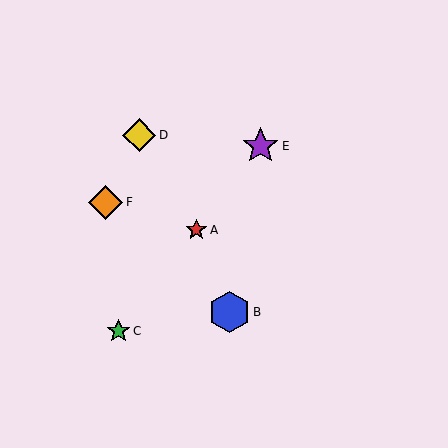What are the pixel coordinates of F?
Object F is at (106, 202).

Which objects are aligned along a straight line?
Objects A, C, E are aligned along a straight line.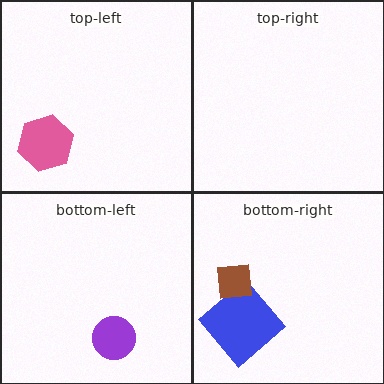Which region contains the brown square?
The bottom-right region.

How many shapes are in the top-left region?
1.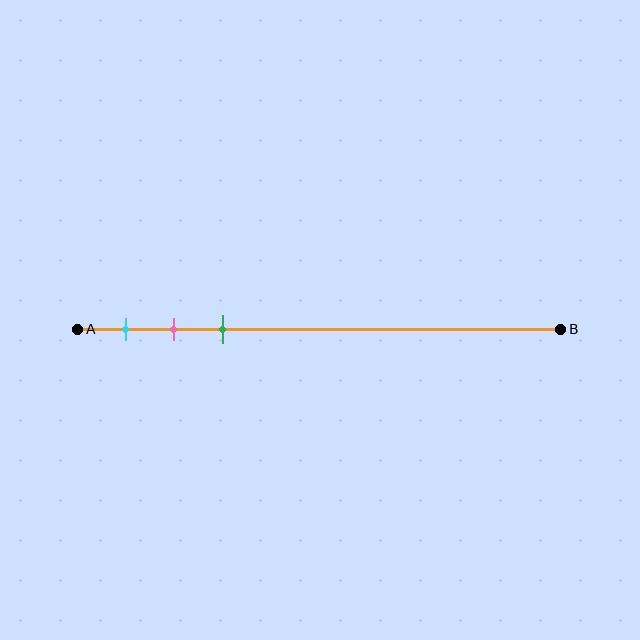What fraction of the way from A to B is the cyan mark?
The cyan mark is approximately 10% (0.1) of the way from A to B.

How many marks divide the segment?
There are 3 marks dividing the segment.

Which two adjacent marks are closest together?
The pink and green marks are the closest adjacent pair.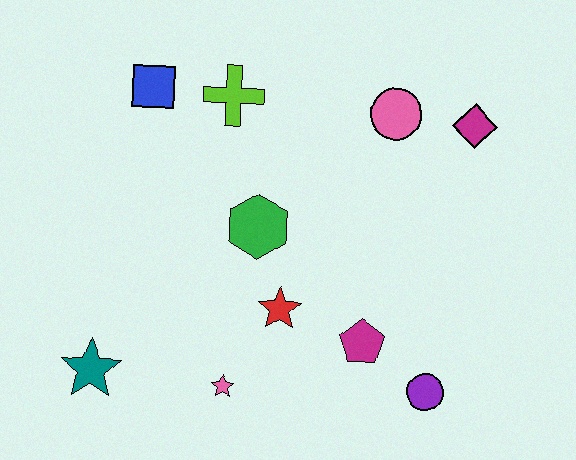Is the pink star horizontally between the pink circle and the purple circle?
No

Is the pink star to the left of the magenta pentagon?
Yes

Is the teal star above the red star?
No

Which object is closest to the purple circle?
The magenta pentagon is closest to the purple circle.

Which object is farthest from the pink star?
The magenta diamond is farthest from the pink star.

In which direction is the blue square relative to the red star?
The blue square is above the red star.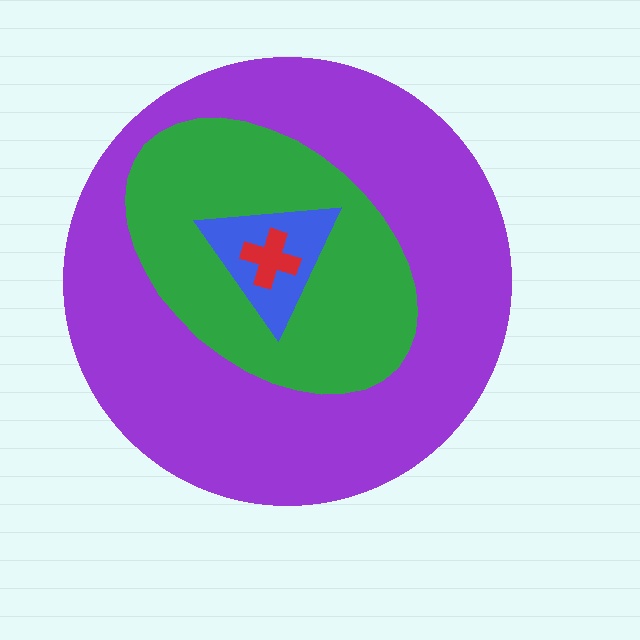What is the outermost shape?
The purple circle.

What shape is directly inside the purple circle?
The green ellipse.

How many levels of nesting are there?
4.